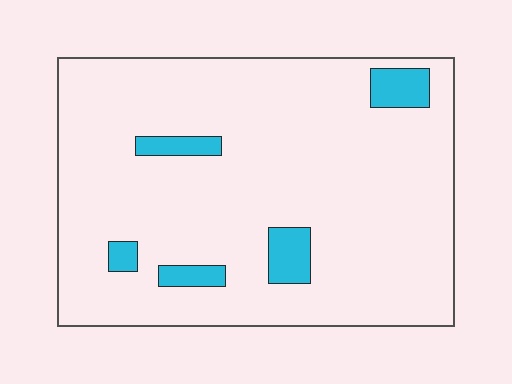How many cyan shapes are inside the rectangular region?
5.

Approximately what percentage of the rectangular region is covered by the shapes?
Approximately 10%.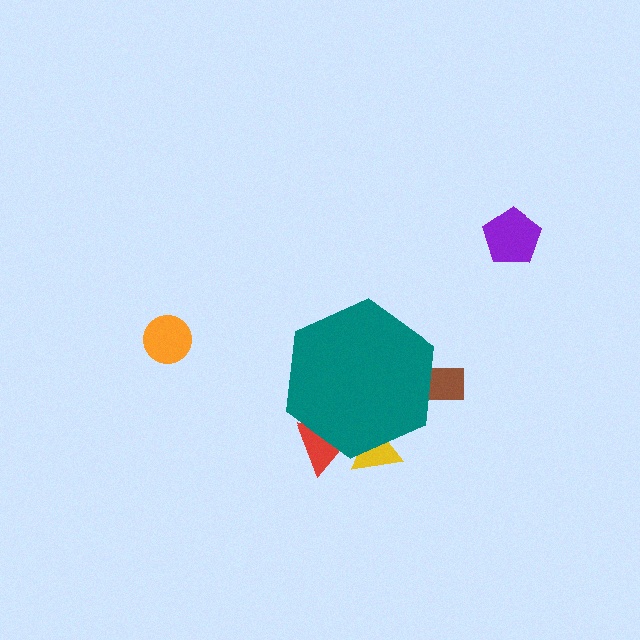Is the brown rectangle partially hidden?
Yes, the brown rectangle is partially hidden behind the teal hexagon.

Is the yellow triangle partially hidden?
Yes, the yellow triangle is partially hidden behind the teal hexagon.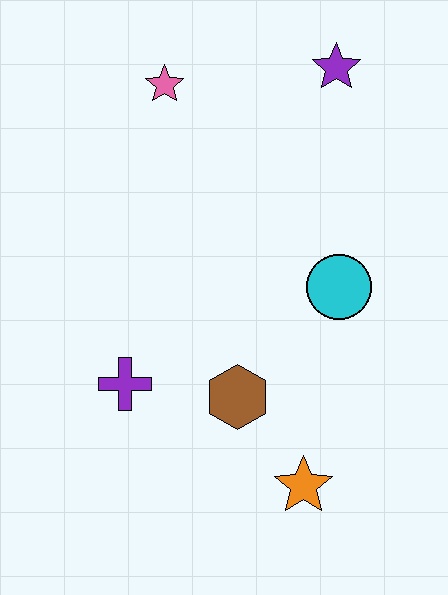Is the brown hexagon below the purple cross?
Yes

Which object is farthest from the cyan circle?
The pink star is farthest from the cyan circle.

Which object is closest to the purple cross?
The brown hexagon is closest to the purple cross.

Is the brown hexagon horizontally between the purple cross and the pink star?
No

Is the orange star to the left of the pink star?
No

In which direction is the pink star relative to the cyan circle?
The pink star is above the cyan circle.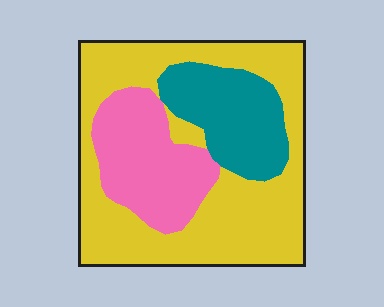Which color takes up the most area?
Yellow, at roughly 55%.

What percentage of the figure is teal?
Teal covers roughly 20% of the figure.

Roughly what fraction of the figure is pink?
Pink takes up about one quarter (1/4) of the figure.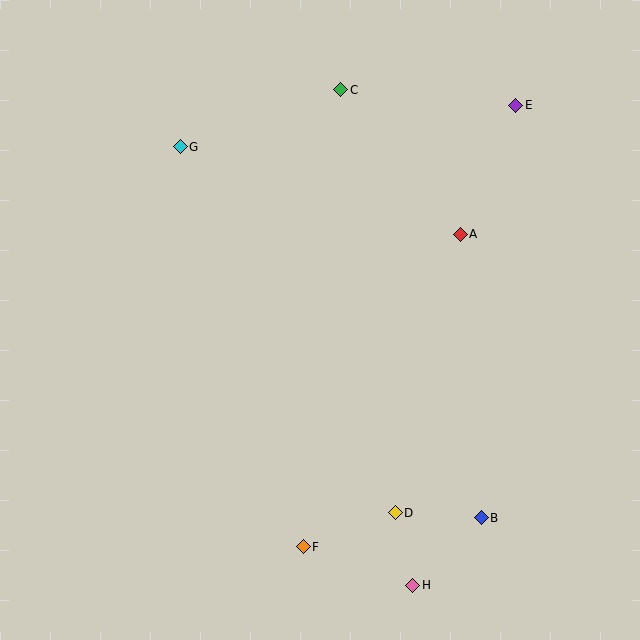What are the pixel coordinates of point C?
Point C is at (340, 90).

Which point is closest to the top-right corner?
Point E is closest to the top-right corner.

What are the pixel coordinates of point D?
Point D is at (395, 513).